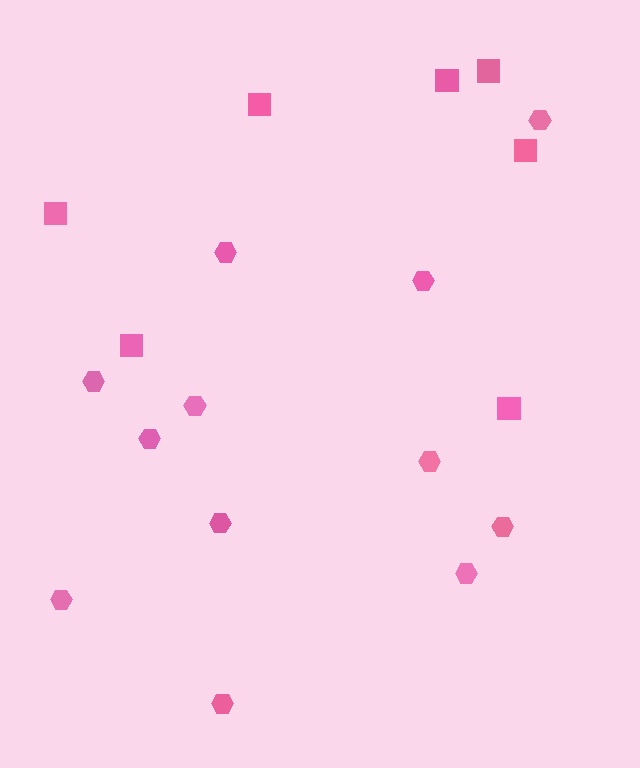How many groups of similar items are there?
There are 2 groups: one group of hexagons (12) and one group of squares (7).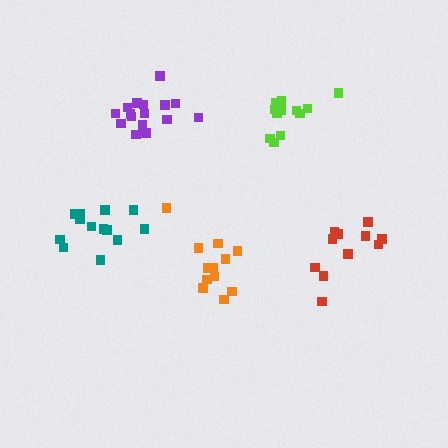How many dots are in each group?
Group 1: 12 dots, Group 2: 12 dots, Group 3: 16 dots, Group 4: 13 dots, Group 5: 12 dots (65 total).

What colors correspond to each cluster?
The clusters are colored: orange, lime, purple, teal, red.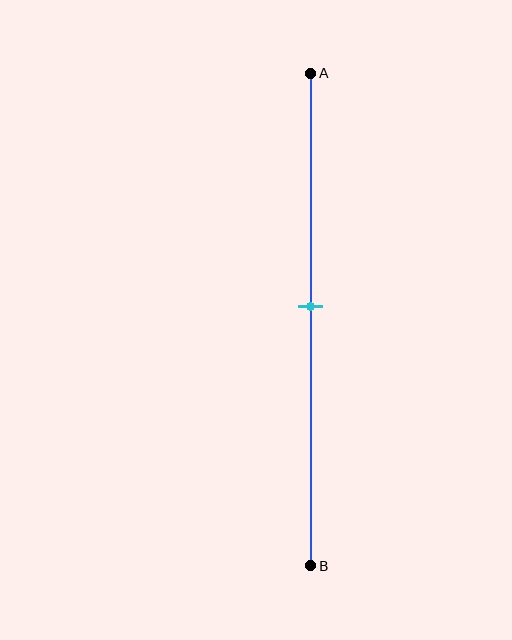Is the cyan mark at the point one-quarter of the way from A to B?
No, the mark is at about 45% from A, not at the 25% one-quarter point.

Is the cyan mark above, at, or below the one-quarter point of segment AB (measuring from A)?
The cyan mark is below the one-quarter point of segment AB.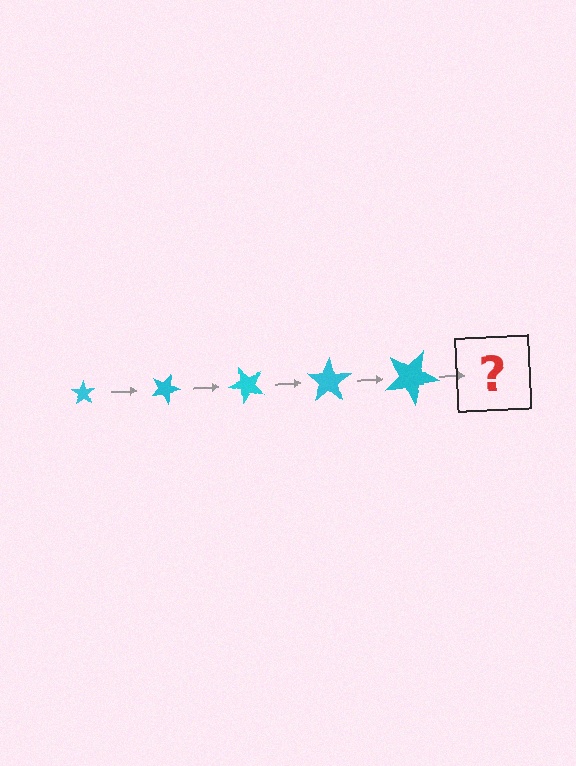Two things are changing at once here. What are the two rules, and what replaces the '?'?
The two rules are that the star grows larger each step and it rotates 25 degrees each step. The '?' should be a star, larger than the previous one and rotated 125 degrees from the start.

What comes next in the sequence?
The next element should be a star, larger than the previous one and rotated 125 degrees from the start.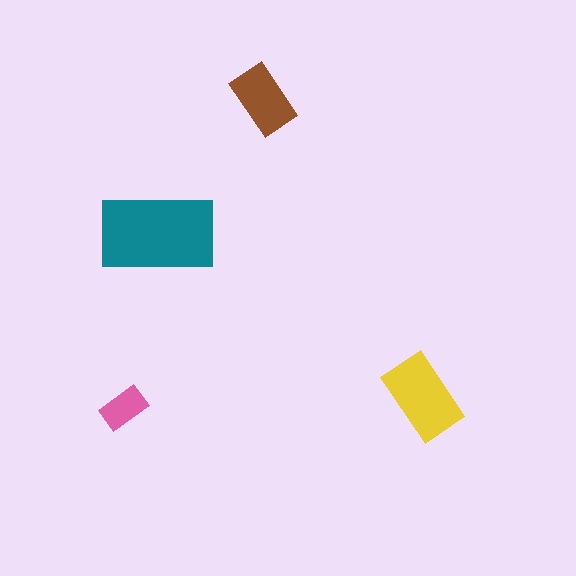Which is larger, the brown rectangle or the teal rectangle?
The teal one.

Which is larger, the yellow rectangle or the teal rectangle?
The teal one.